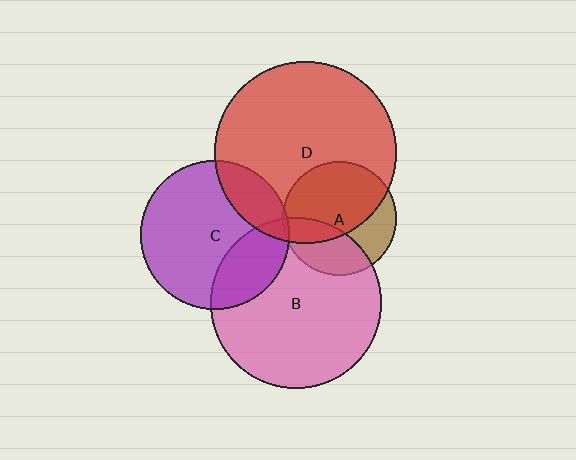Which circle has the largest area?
Circle D (red).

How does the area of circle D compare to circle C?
Approximately 1.5 times.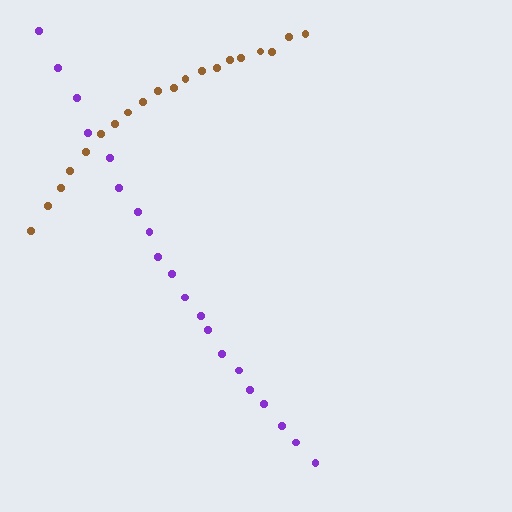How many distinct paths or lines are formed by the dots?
There are 2 distinct paths.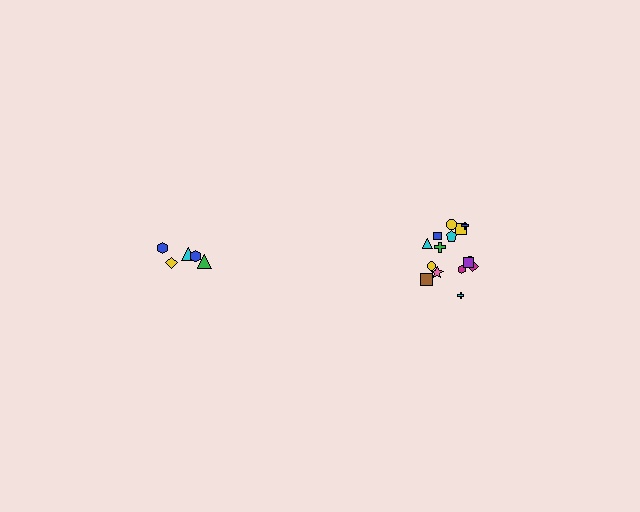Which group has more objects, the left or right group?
The right group.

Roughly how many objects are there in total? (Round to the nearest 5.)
Roughly 20 objects in total.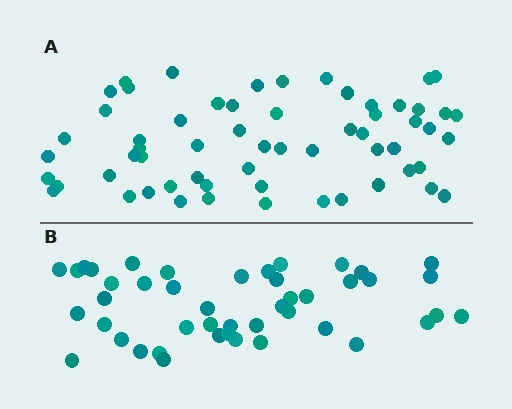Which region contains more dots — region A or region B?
Region A (the top region) has more dots.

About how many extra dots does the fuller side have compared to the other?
Region A has approximately 15 more dots than region B.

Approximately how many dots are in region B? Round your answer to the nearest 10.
About 40 dots. (The exact count is 45, which rounds to 40.)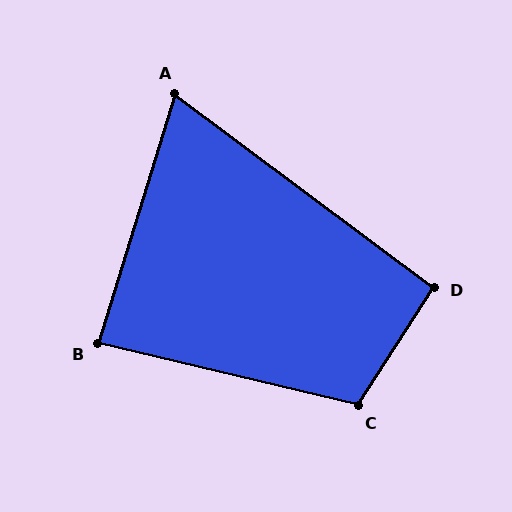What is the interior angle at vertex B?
Approximately 86 degrees (approximately right).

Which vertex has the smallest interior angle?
A, at approximately 70 degrees.